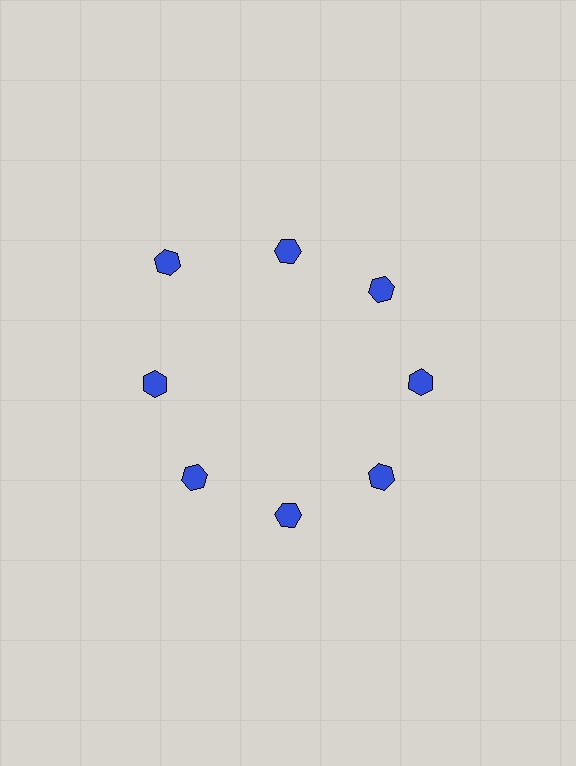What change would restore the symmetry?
The symmetry would be restored by moving it inward, back onto the ring so that all 8 hexagons sit at equal angles and equal distance from the center.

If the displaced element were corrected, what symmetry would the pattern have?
It would have 8-fold rotational symmetry — the pattern would map onto itself every 45 degrees.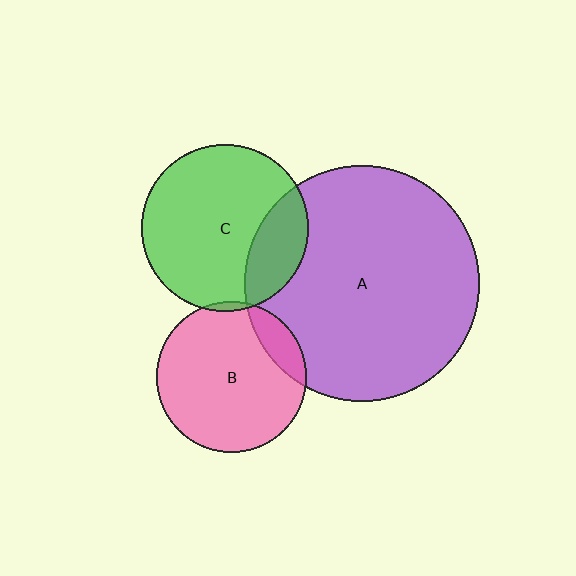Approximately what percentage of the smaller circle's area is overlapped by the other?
Approximately 20%.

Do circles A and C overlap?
Yes.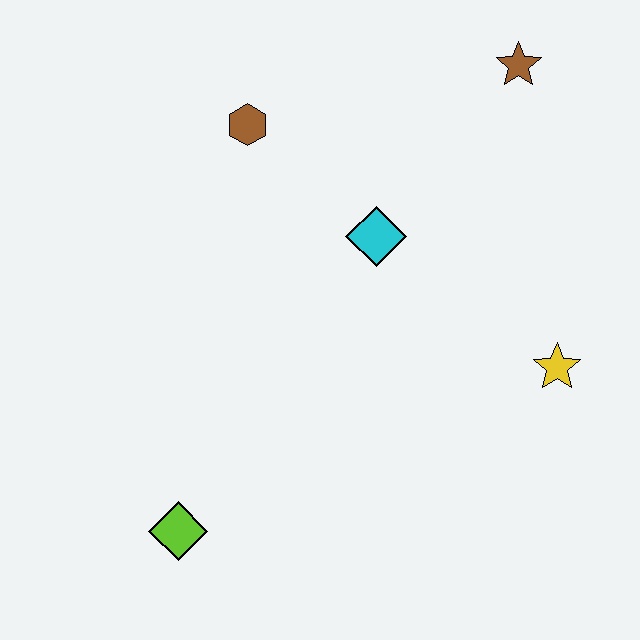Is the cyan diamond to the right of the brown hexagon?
Yes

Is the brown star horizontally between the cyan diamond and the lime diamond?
No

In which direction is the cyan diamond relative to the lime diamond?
The cyan diamond is above the lime diamond.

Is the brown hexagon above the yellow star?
Yes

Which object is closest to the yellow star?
The cyan diamond is closest to the yellow star.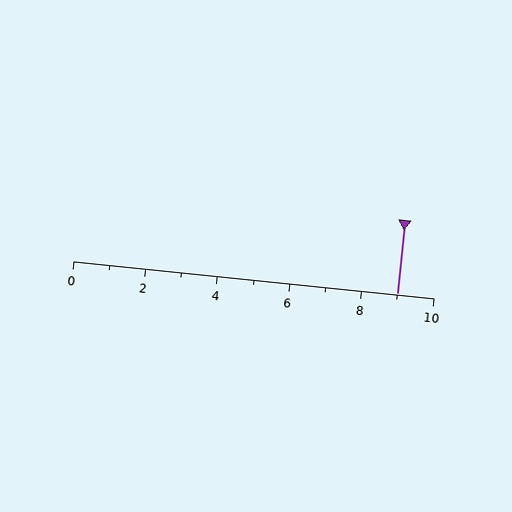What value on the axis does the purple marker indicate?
The marker indicates approximately 9.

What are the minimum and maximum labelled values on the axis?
The axis runs from 0 to 10.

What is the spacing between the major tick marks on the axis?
The major ticks are spaced 2 apart.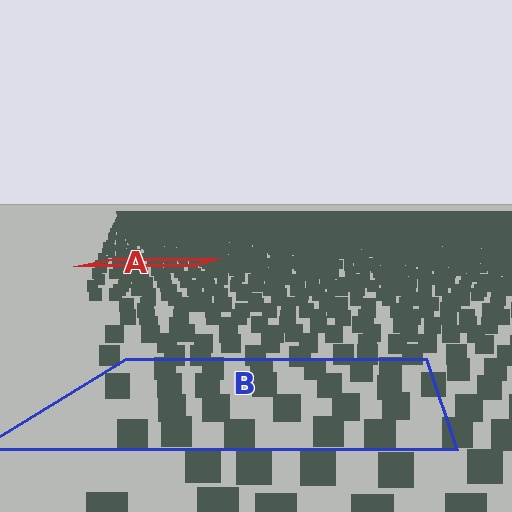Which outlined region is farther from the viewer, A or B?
Region A is farther from the viewer — the texture elements inside it appear smaller and more densely packed.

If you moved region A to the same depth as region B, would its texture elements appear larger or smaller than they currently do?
They would appear larger. At a closer depth, the same texture elements are projected at a bigger on-screen size.